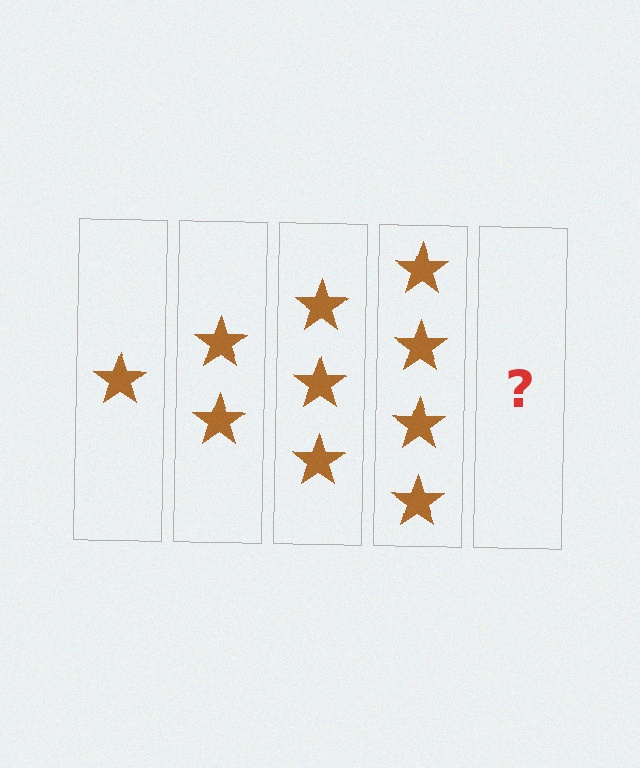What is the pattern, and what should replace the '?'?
The pattern is that each step adds one more star. The '?' should be 5 stars.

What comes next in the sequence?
The next element should be 5 stars.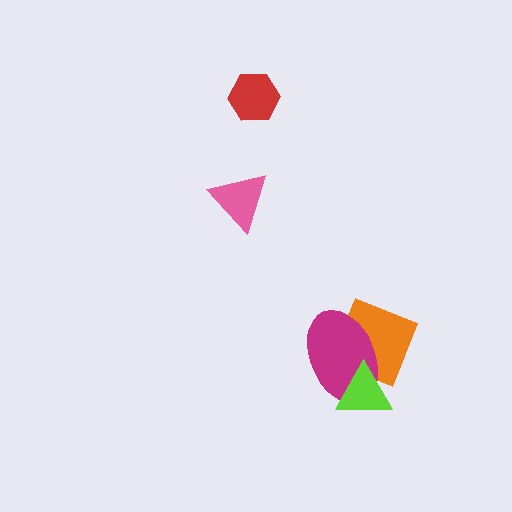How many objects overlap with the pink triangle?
0 objects overlap with the pink triangle.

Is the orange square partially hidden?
Yes, it is partially covered by another shape.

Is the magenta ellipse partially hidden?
Yes, it is partially covered by another shape.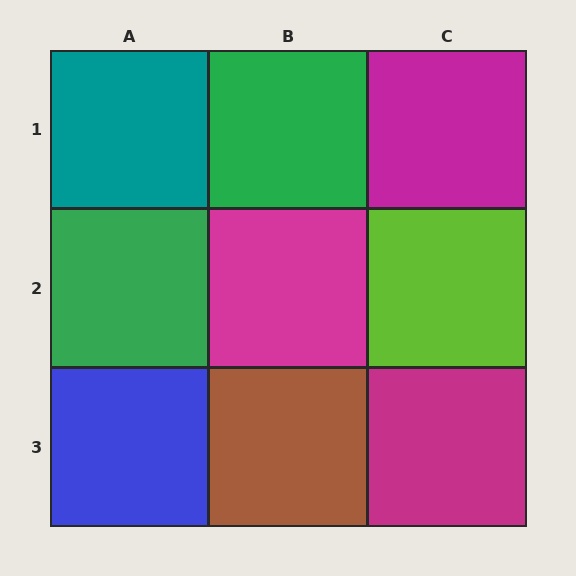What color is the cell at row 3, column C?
Magenta.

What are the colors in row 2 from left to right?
Green, magenta, lime.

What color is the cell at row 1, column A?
Teal.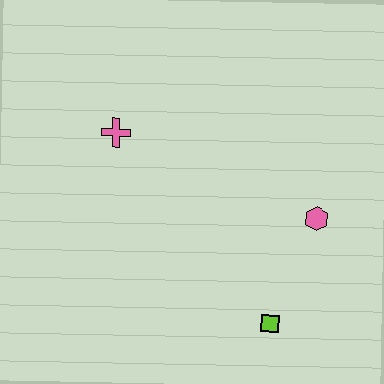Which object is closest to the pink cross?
The pink hexagon is closest to the pink cross.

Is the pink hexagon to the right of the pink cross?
Yes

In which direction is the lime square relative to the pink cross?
The lime square is below the pink cross.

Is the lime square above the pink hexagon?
No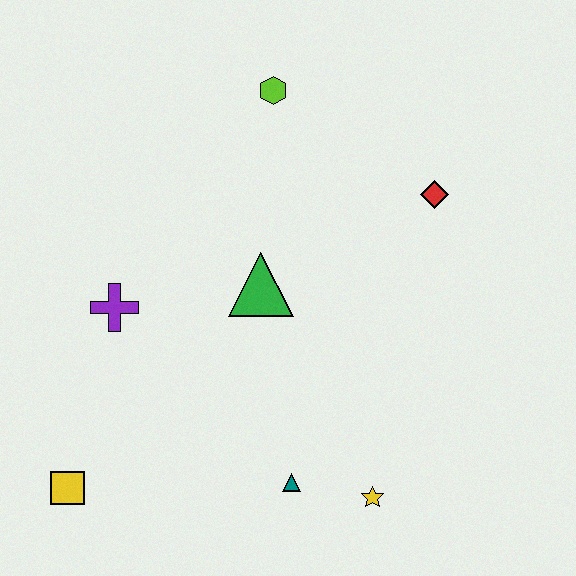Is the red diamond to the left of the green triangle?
No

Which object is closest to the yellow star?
The teal triangle is closest to the yellow star.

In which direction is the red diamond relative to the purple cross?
The red diamond is to the right of the purple cross.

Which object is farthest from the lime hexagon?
The yellow square is farthest from the lime hexagon.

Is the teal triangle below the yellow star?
No